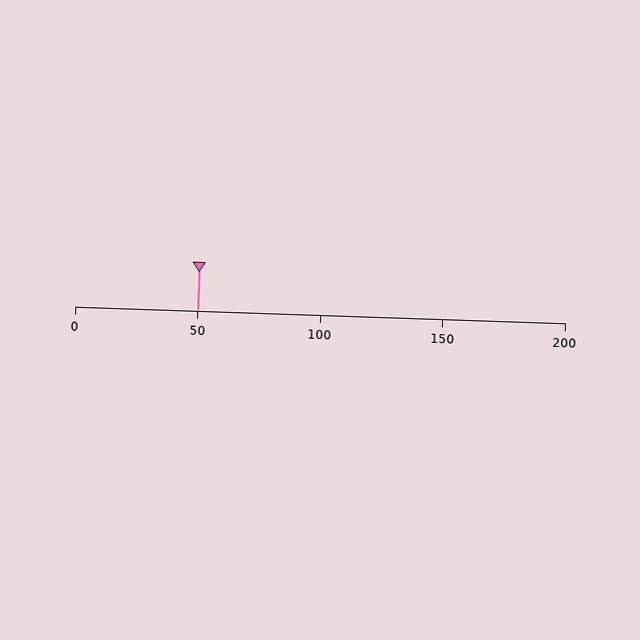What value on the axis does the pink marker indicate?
The marker indicates approximately 50.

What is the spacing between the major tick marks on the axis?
The major ticks are spaced 50 apart.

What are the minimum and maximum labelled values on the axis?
The axis runs from 0 to 200.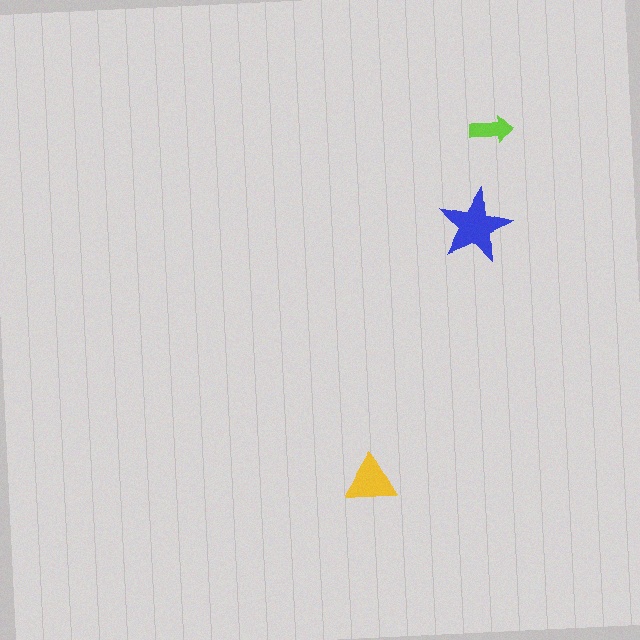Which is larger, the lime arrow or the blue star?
The blue star.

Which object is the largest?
The blue star.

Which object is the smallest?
The lime arrow.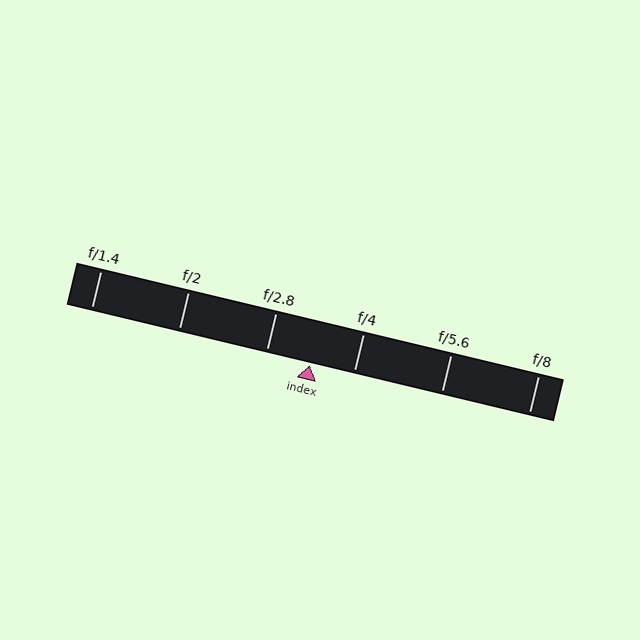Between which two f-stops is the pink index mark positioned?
The index mark is between f/2.8 and f/4.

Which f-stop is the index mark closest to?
The index mark is closest to f/4.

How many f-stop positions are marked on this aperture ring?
There are 6 f-stop positions marked.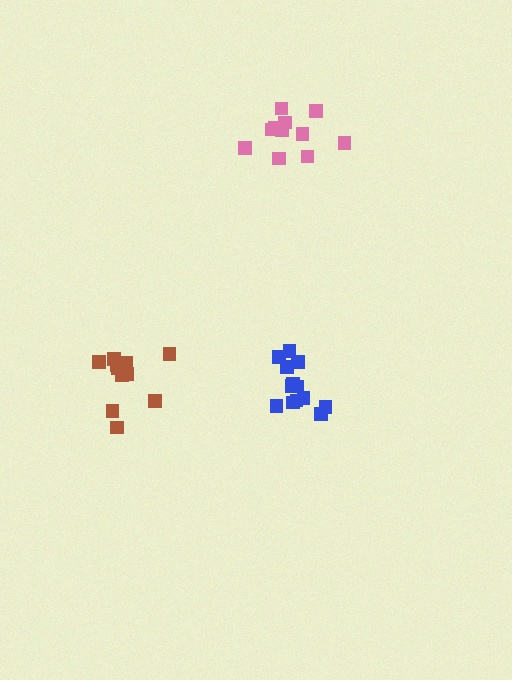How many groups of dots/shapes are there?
There are 3 groups.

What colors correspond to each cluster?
The clusters are colored: brown, blue, pink.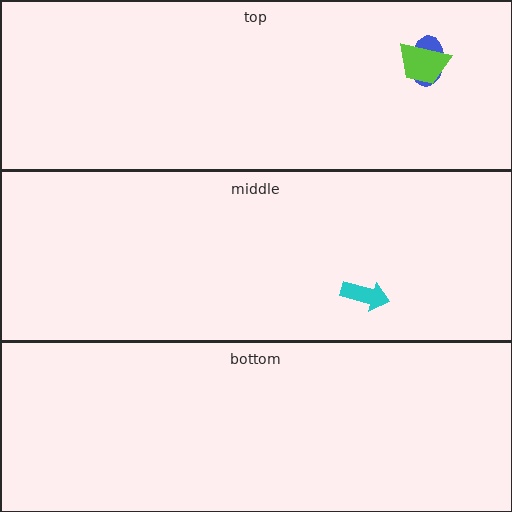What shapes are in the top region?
The blue ellipse, the lime trapezoid.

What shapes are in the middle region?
The cyan arrow.